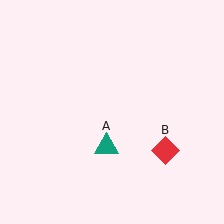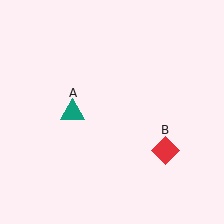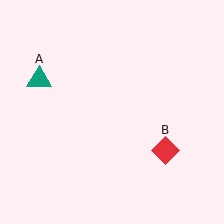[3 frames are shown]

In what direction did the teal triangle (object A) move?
The teal triangle (object A) moved up and to the left.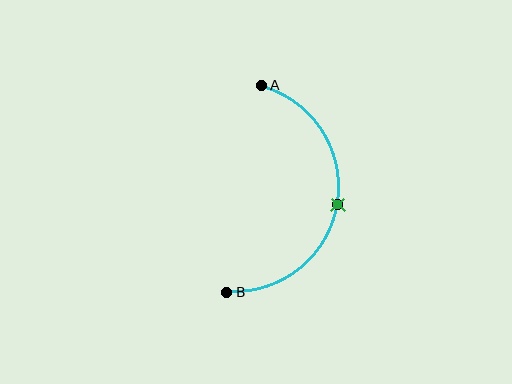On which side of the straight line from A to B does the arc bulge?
The arc bulges to the right of the straight line connecting A and B.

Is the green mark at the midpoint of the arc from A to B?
Yes. The green mark lies on the arc at equal arc-length from both A and B — it is the arc midpoint.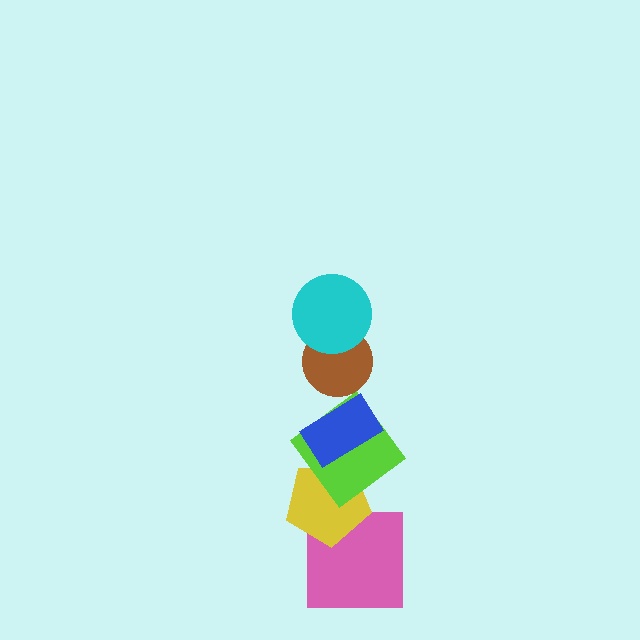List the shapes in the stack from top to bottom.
From top to bottom: the cyan circle, the brown circle, the blue rectangle, the lime diamond, the yellow pentagon, the pink square.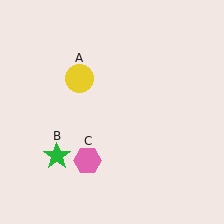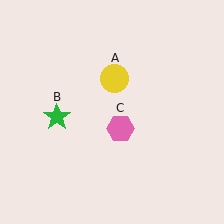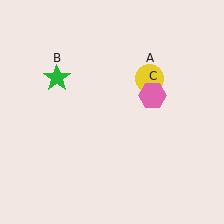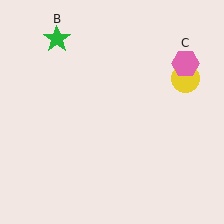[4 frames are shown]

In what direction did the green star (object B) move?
The green star (object B) moved up.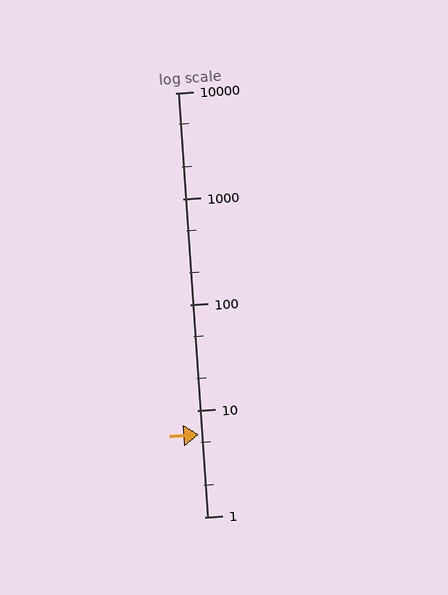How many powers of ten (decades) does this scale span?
The scale spans 4 decades, from 1 to 10000.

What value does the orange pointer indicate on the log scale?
The pointer indicates approximately 6.